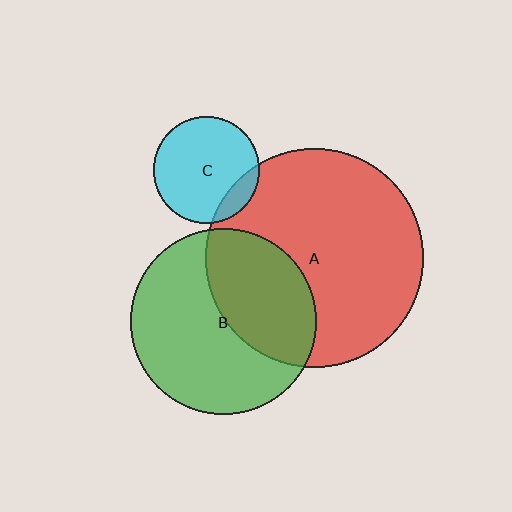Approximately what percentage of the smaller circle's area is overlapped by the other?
Approximately 40%.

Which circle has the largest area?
Circle A (red).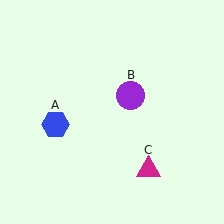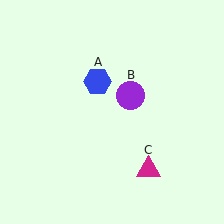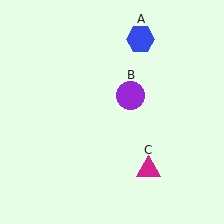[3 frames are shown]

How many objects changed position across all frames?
1 object changed position: blue hexagon (object A).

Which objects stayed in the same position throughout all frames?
Purple circle (object B) and magenta triangle (object C) remained stationary.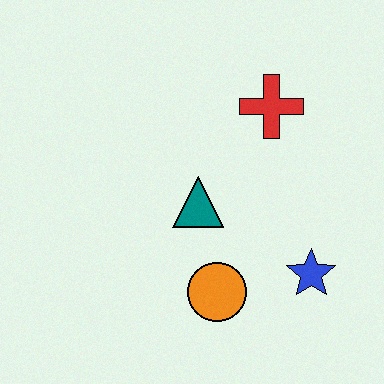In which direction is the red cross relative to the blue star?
The red cross is above the blue star.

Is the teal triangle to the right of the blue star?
No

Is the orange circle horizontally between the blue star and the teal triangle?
Yes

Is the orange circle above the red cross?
No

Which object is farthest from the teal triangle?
The blue star is farthest from the teal triangle.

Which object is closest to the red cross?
The teal triangle is closest to the red cross.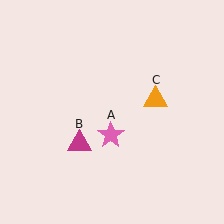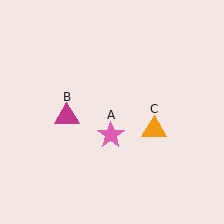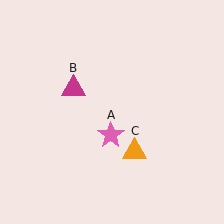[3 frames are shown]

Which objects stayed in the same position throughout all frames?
Pink star (object A) remained stationary.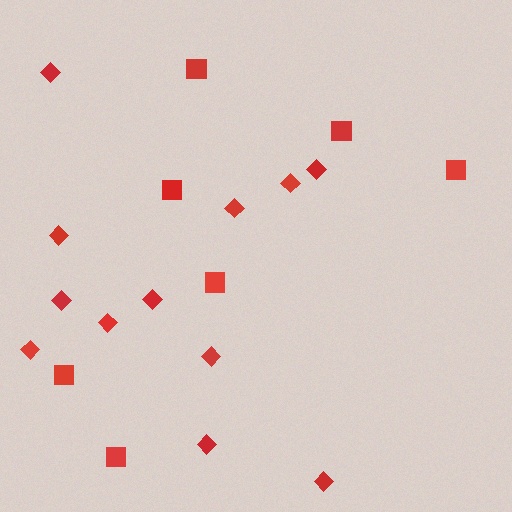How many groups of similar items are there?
There are 2 groups: one group of squares (7) and one group of diamonds (12).